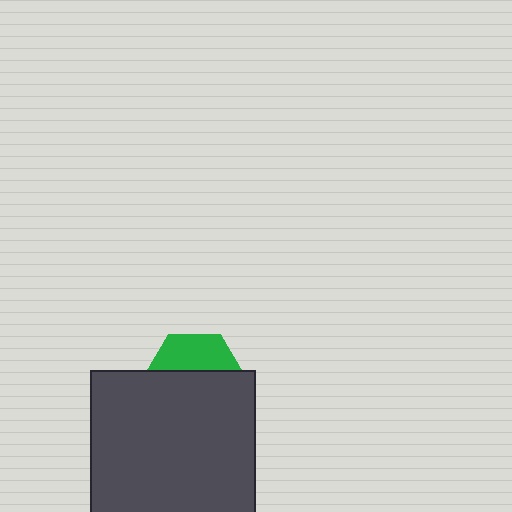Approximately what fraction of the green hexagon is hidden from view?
Roughly 63% of the green hexagon is hidden behind the dark gray square.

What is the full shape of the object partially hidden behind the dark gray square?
The partially hidden object is a green hexagon.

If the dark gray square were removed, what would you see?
You would see the complete green hexagon.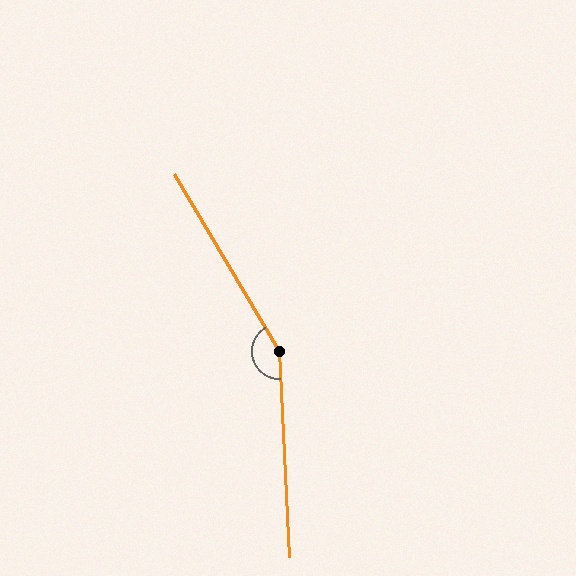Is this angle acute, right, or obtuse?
It is obtuse.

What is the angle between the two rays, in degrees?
Approximately 152 degrees.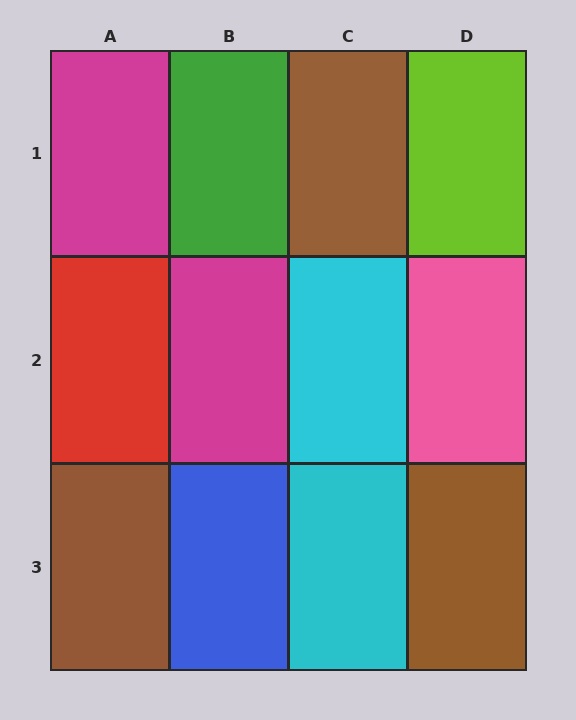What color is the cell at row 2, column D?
Pink.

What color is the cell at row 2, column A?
Red.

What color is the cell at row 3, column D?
Brown.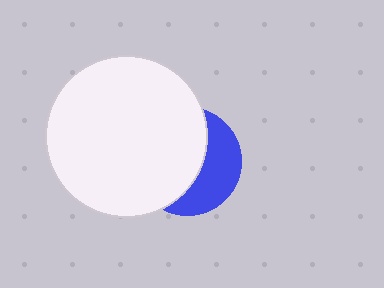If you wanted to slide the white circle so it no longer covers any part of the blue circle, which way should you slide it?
Slide it left — that is the most direct way to separate the two shapes.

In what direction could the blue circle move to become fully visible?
The blue circle could move right. That would shift it out from behind the white circle entirely.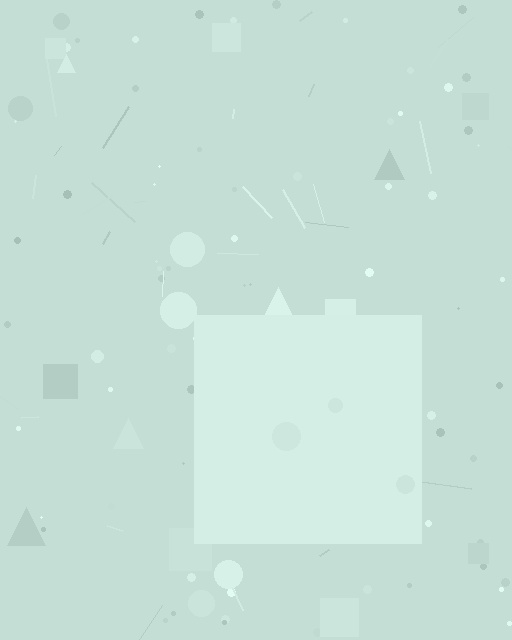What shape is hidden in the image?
A square is hidden in the image.